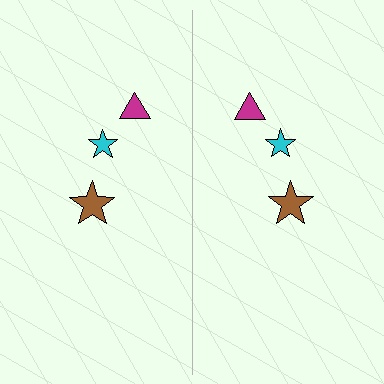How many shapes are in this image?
There are 6 shapes in this image.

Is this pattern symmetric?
Yes, this pattern has bilateral (reflection) symmetry.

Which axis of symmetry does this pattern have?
The pattern has a vertical axis of symmetry running through the center of the image.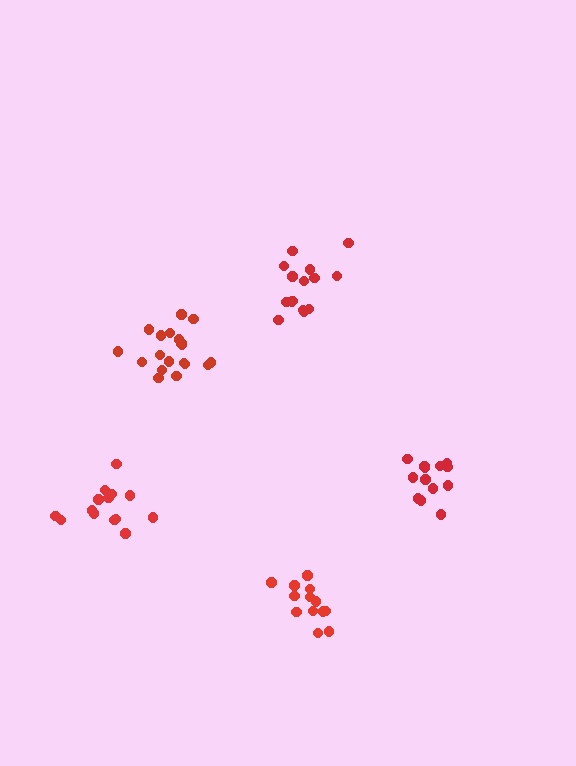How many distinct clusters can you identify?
There are 5 distinct clusters.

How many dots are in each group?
Group 1: 13 dots, Group 2: 15 dots, Group 3: 19 dots, Group 4: 14 dots, Group 5: 13 dots (74 total).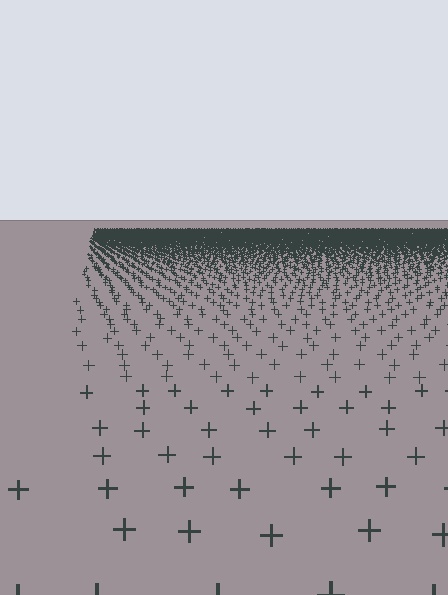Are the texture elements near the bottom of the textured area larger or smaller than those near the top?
Larger. Near the bottom, elements are closer to the viewer and appear at a bigger on-screen size.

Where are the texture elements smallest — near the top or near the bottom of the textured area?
Near the top.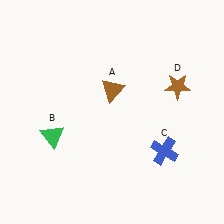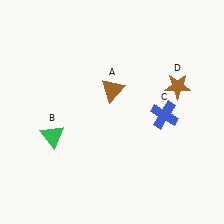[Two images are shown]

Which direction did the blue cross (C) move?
The blue cross (C) moved up.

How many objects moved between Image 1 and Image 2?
1 object moved between the two images.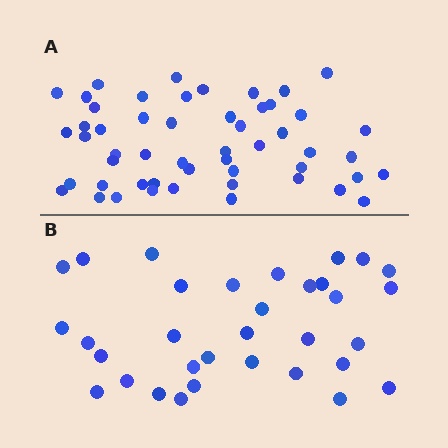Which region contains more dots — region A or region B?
Region A (the top region) has more dots.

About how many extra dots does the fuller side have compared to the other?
Region A has approximately 20 more dots than region B.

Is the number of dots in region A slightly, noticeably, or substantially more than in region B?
Region A has substantially more. The ratio is roughly 1.6 to 1.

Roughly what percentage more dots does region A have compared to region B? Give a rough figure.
About 60% more.